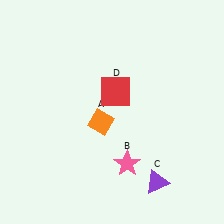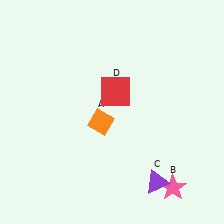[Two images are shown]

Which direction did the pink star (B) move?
The pink star (B) moved right.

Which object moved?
The pink star (B) moved right.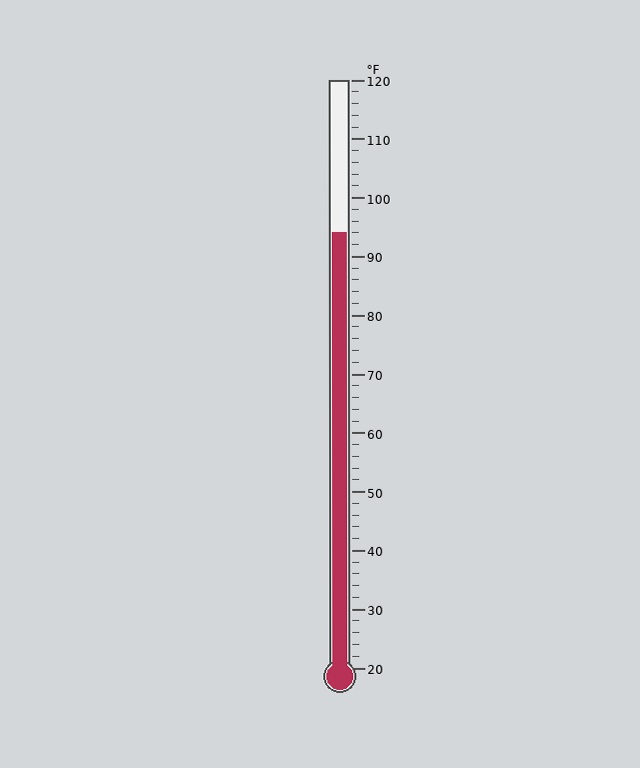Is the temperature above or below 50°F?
The temperature is above 50°F.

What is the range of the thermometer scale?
The thermometer scale ranges from 20°F to 120°F.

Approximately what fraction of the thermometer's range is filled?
The thermometer is filled to approximately 75% of its range.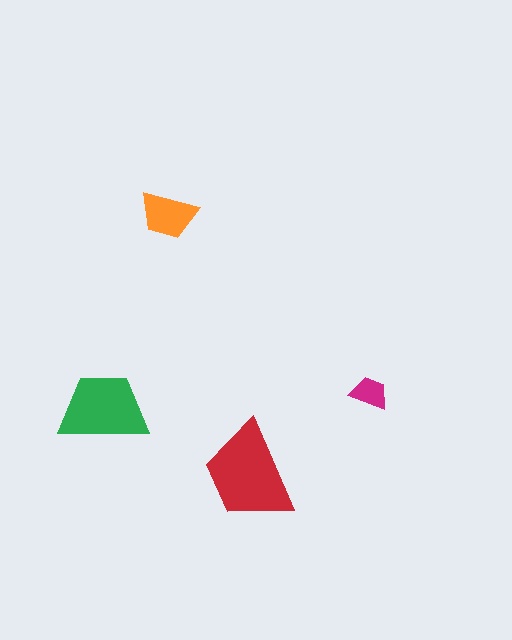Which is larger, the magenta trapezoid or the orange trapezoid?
The orange one.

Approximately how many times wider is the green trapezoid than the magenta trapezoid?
About 2.5 times wider.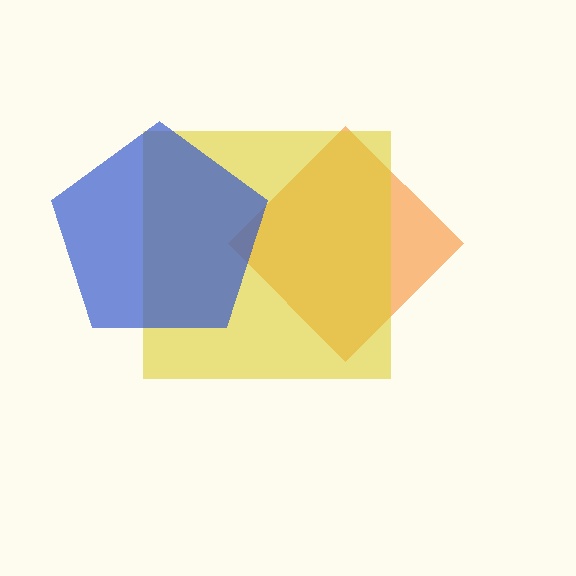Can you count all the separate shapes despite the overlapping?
Yes, there are 3 separate shapes.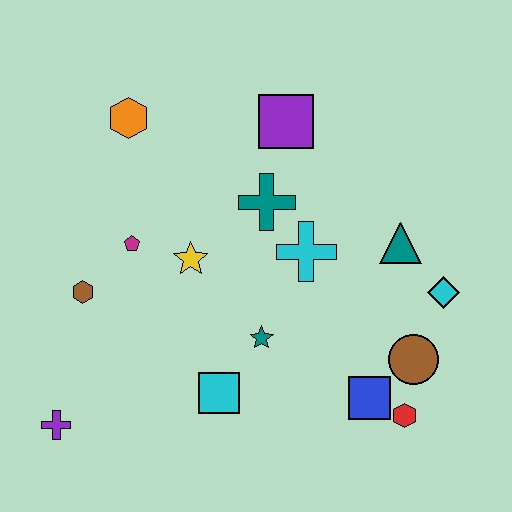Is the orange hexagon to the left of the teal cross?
Yes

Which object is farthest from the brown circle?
The orange hexagon is farthest from the brown circle.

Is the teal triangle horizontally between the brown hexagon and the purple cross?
No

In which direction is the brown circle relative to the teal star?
The brown circle is to the right of the teal star.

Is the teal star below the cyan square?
No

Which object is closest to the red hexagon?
The blue square is closest to the red hexagon.